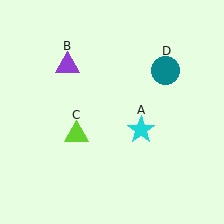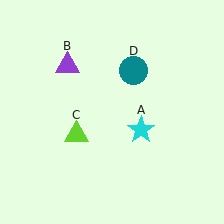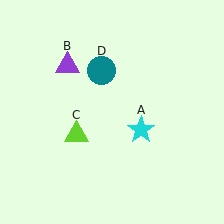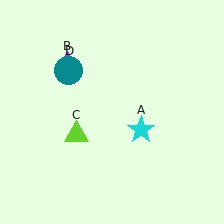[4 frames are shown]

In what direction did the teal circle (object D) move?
The teal circle (object D) moved left.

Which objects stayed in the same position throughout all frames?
Cyan star (object A) and purple triangle (object B) and lime triangle (object C) remained stationary.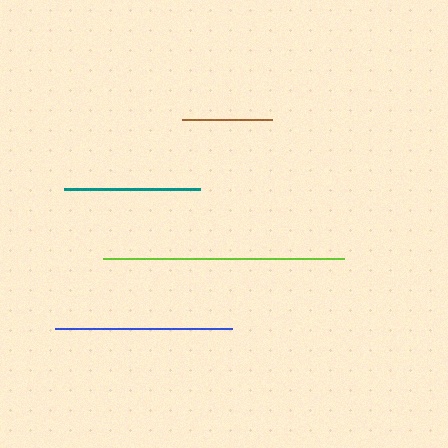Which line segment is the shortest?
The brown line is the shortest at approximately 90 pixels.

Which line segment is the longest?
The lime line is the longest at approximately 241 pixels.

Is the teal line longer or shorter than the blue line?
The blue line is longer than the teal line.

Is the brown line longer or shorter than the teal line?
The teal line is longer than the brown line.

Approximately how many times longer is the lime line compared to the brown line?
The lime line is approximately 2.7 times the length of the brown line.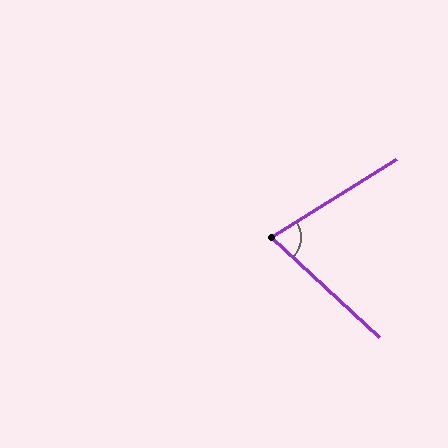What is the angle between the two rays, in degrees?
Approximately 75 degrees.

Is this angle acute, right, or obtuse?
It is acute.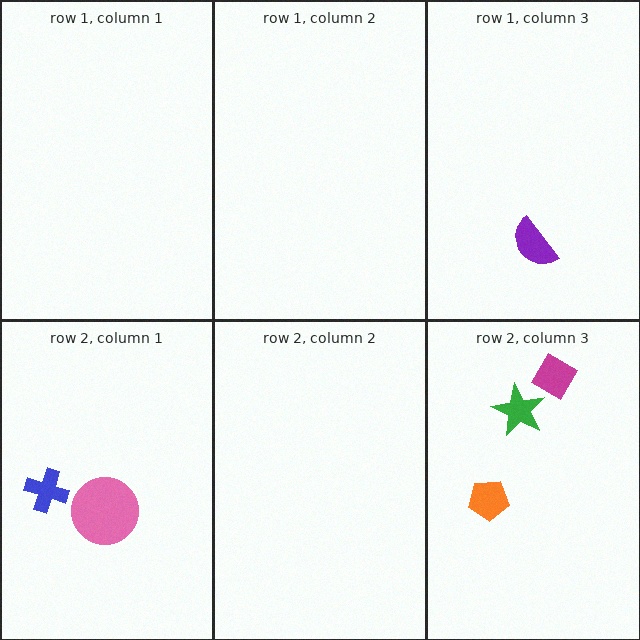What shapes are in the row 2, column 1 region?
The blue cross, the pink circle.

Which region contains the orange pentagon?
The row 2, column 3 region.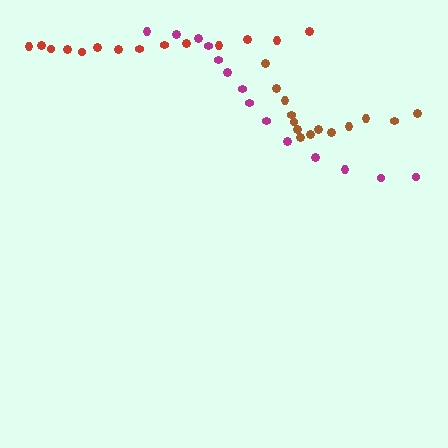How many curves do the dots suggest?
There are 3 distinct paths.